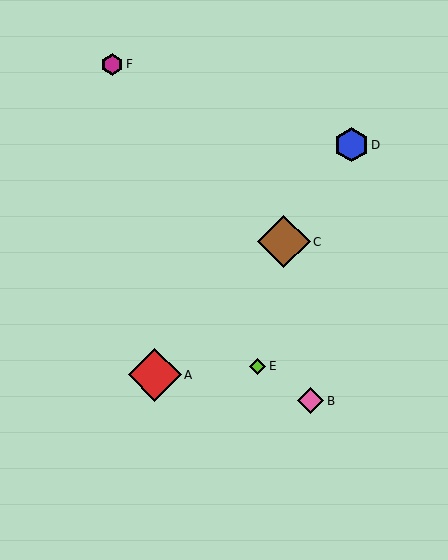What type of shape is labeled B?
Shape B is a pink diamond.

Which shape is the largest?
The red diamond (labeled A) is the largest.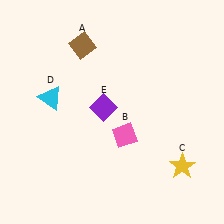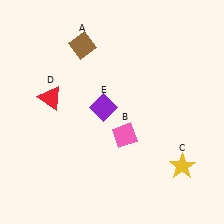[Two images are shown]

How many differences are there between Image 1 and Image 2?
There is 1 difference between the two images.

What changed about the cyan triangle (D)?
In Image 1, D is cyan. In Image 2, it changed to red.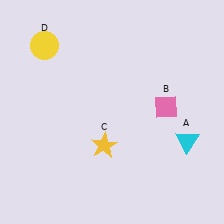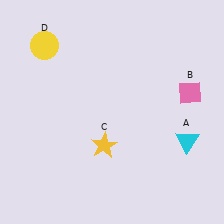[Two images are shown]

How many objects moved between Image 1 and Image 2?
1 object moved between the two images.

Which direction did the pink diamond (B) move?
The pink diamond (B) moved right.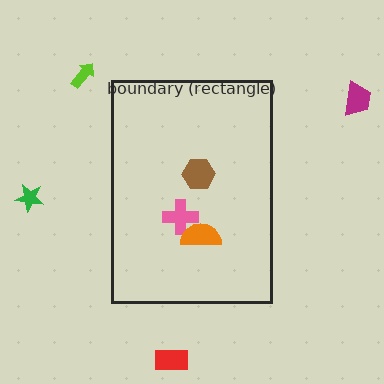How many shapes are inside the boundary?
3 inside, 4 outside.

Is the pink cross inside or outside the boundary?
Inside.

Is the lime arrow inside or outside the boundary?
Outside.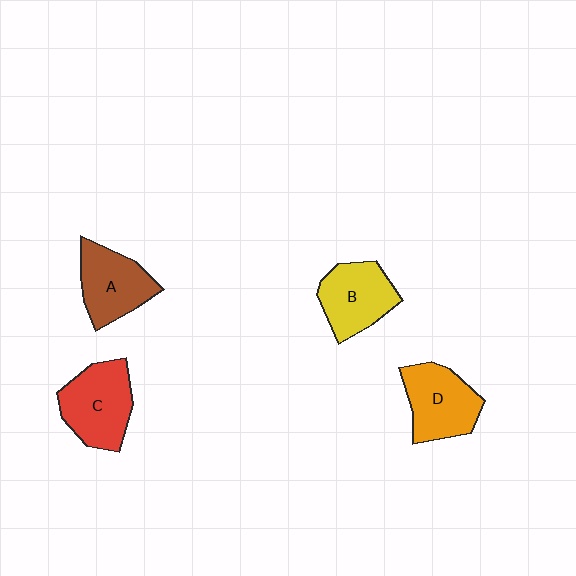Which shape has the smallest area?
Shape B (yellow).